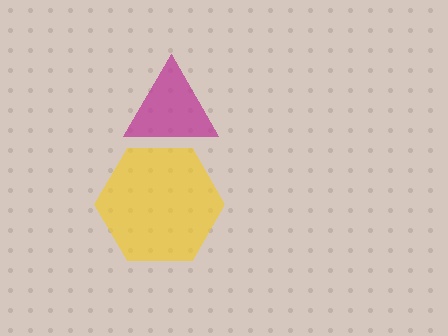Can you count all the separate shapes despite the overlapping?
Yes, there are 2 separate shapes.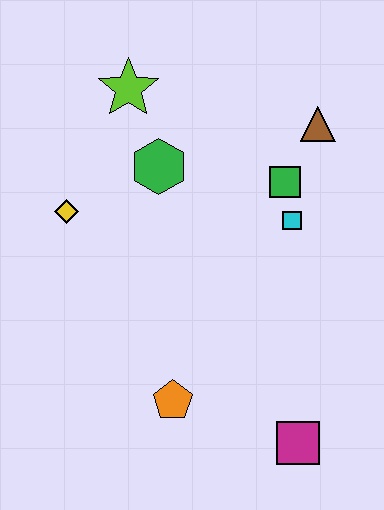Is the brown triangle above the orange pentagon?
Yes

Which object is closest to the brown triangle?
The green square is closest to the brown triangle.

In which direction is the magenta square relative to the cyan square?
The magenta square is below the cyan square.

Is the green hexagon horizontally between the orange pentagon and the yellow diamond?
Yes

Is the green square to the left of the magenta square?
Yes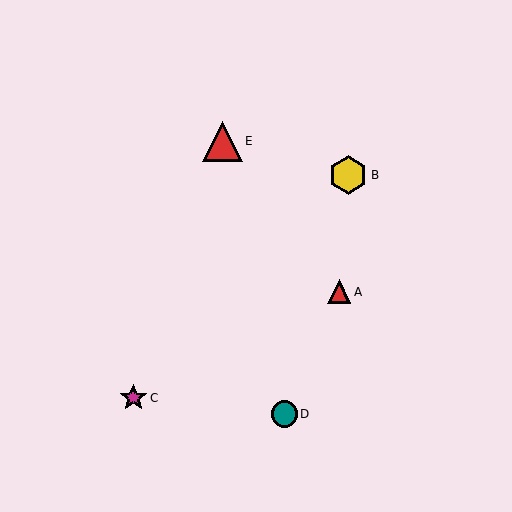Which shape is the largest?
The red triangle (labeled E) is the largest.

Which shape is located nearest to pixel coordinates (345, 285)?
The red triangle (labeled A) at (339, 292) is nearest to that location.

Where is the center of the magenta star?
The center of the magenta star is at (133, 398).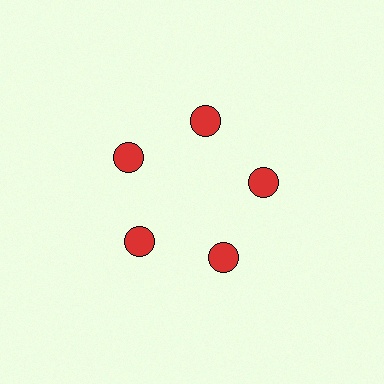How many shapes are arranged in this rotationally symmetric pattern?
There are 5 shapes, arranged in 5 groups of 1.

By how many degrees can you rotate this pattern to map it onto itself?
The pattern maps onto itself every 72 degrees of rotation.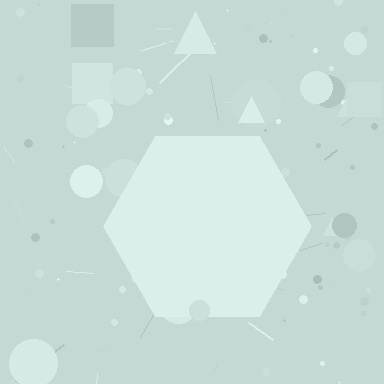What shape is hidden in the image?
A hexagon is hidden in the image.